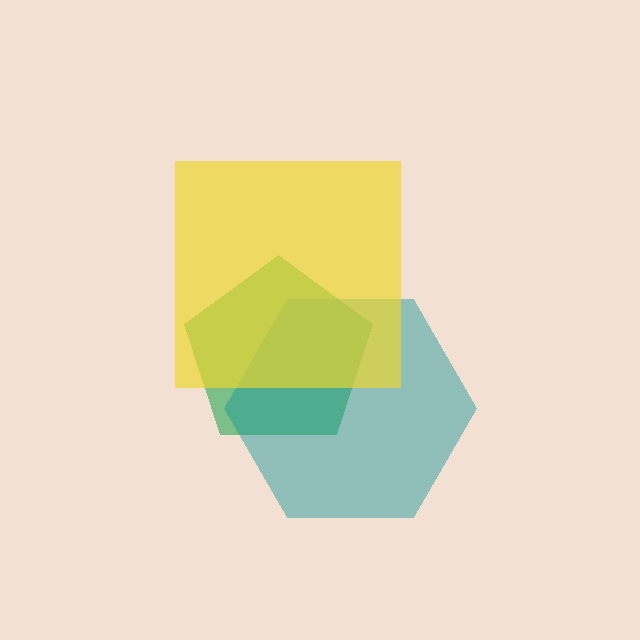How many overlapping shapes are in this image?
There are 3 overlapping shapes in the image.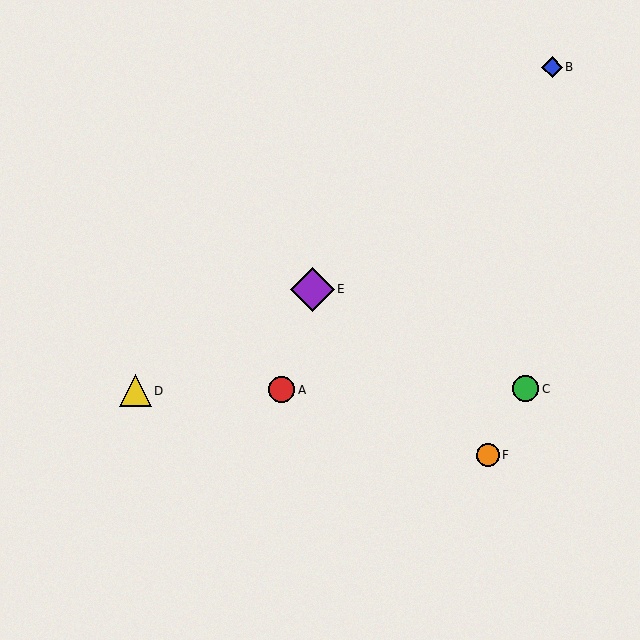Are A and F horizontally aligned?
No, A is at y≈390 and F is at y≈455.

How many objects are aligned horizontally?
3 objects (A, C, D) are aligned horizontally.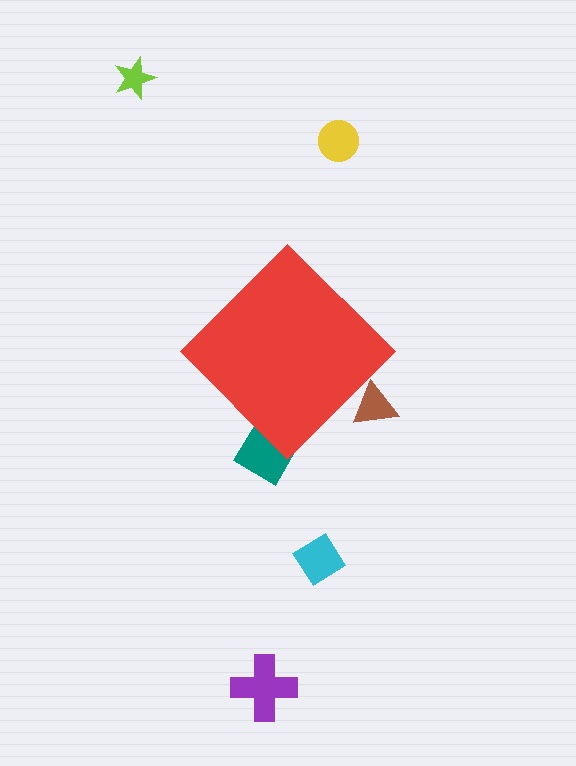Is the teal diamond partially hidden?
Yes, the teal diamond is partially hidden behind the red diamond.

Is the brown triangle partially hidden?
Yes, the brown triangle is partially hidden behind the red diamond.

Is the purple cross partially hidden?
No, the purple cross is fully visible.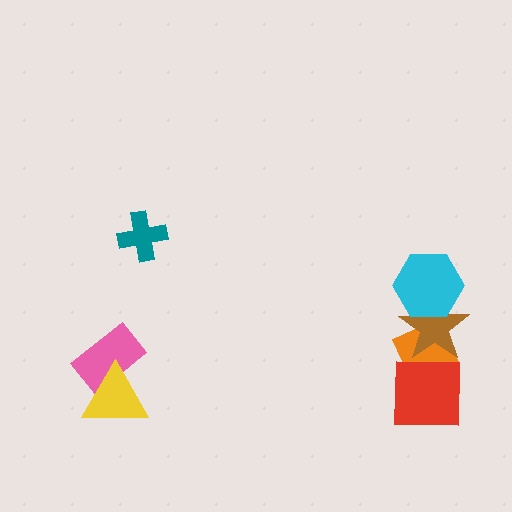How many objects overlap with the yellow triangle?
1 object overlaps with the yellow triangle.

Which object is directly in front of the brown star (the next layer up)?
The cyan hexagon is directly in front of the brown star.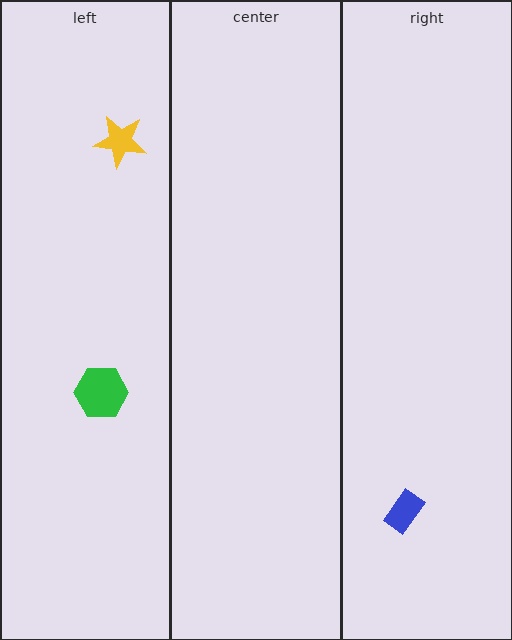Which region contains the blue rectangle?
The right region.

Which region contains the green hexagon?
The left region.